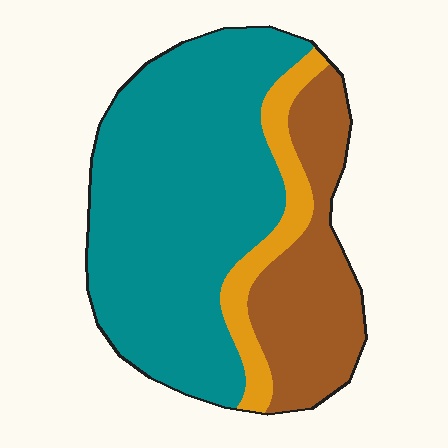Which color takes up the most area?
Teal, at roughly 65%.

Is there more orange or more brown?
Brown.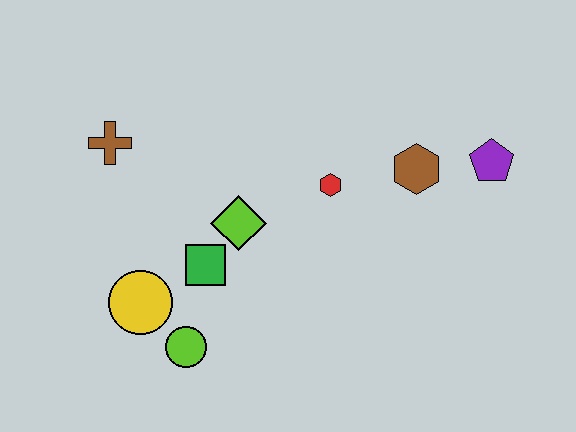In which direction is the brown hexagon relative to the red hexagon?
The brown hexagon is to the right of the red hexagon.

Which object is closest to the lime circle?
The yellow circle is closest to the lime circle.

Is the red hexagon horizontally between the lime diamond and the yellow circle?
No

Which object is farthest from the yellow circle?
The purple pentagon is farthest from the yellow circle.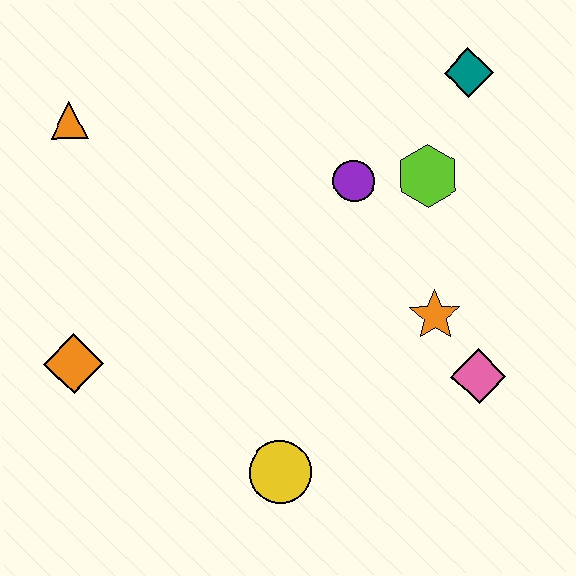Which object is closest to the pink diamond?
The orange star is closest to the pink diamond.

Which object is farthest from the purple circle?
The orange diamond is farthest from the purple circle.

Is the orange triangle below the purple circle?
No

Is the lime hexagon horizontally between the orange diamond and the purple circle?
No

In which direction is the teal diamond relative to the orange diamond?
The teal diamond is to the right of the orange diamond.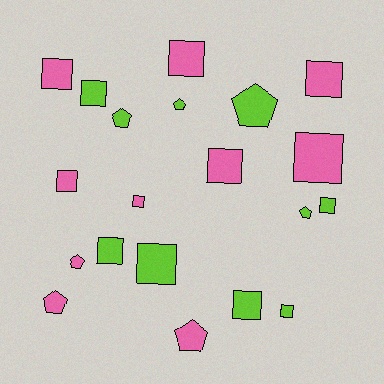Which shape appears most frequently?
Square, with 13 objects.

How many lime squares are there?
There are 6 lime squares.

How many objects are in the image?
There are 20 objects.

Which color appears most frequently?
Lime, with 10 objects.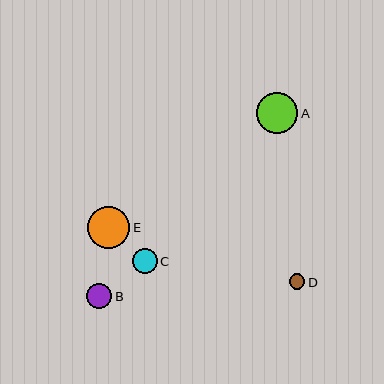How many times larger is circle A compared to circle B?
Circle A is approximately 1.7 times the size of circle B.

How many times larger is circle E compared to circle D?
Circle E is approximately 2.7 times the size of circle D.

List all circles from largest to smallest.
From largest to smallest: E, A, C, B, D.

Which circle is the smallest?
Circle D is the smallest with a size of approximately 16 pixels.